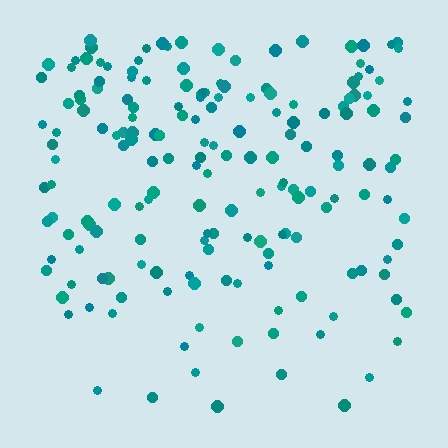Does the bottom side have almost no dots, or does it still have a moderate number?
Still a moderate number, just noticeably fewer than the top.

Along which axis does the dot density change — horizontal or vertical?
Vertical.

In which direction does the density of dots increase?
From bottom to top, with the top side densest.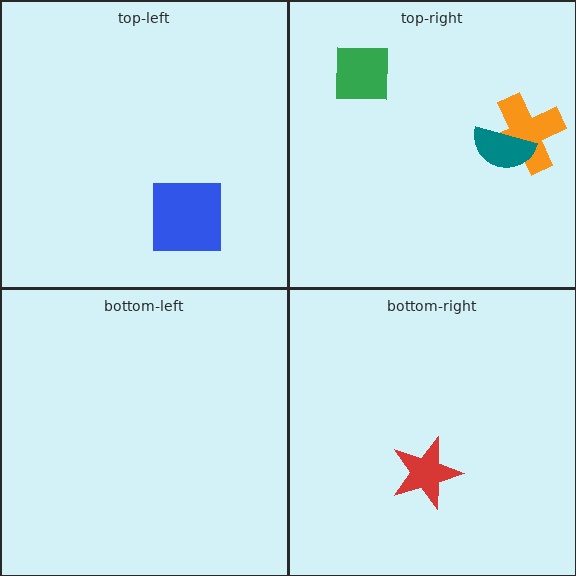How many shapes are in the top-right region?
3.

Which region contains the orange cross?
The top-right region.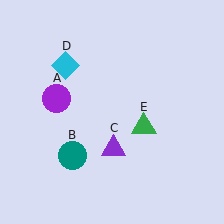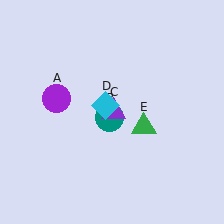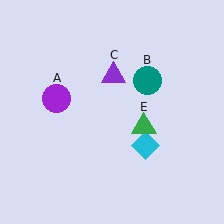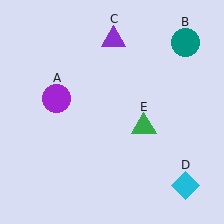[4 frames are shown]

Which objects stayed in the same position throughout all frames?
Purple circle (object A) and green triangle (object E) remained stationary.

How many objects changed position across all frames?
3 objects changed position: teal circle (object B), purple triangle (object C), cyan diamond (object D).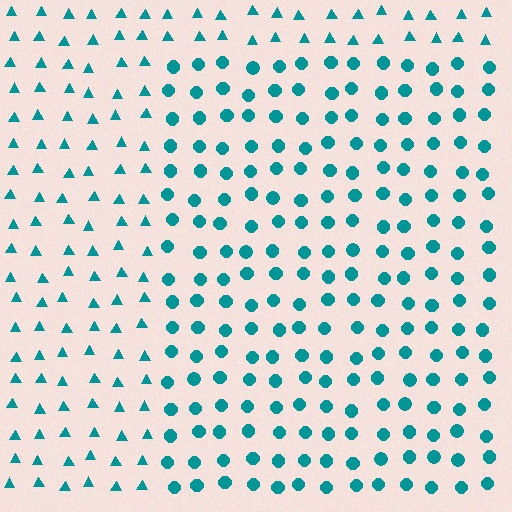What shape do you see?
I see a rectangle.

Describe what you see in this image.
The image is filled with small teal elements arranged in a uniform grid. A rectangle-shaped region contains circles, while the surrounding area contains triangles. The boundary is defined purely by the change in element shape.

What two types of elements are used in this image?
The image uses circles inside the rectangle region and triangles outside it.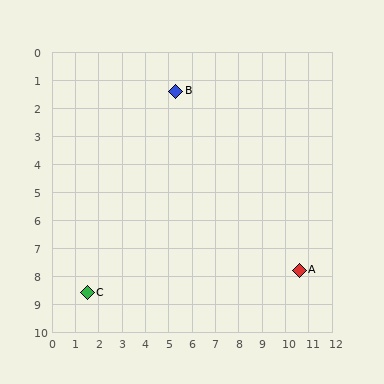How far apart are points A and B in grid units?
Points A and B are about 8.3 grid units apart.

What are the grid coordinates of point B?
Point B is at approximately (5.3, 1.4).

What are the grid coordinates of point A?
Point A is at approximately (10.6, 7.8).